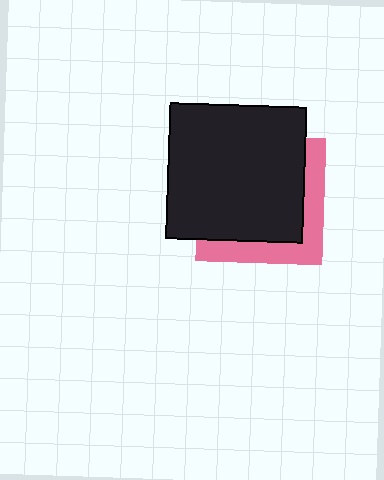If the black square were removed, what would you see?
You would see the complete pink square.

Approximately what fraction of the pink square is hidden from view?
Roughly 70% of the pink square is hidden behind the black square.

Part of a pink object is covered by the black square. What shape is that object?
It is a square.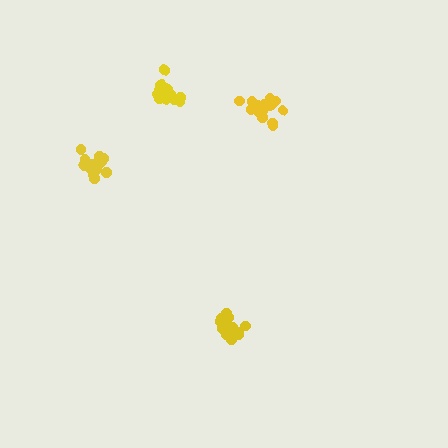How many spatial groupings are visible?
There are 4 spatial groupings.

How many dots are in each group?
Group 1: 17 dots, Group 2: 16 dots, Group 3: 18 dots, Group 4: 18 dots (69 total).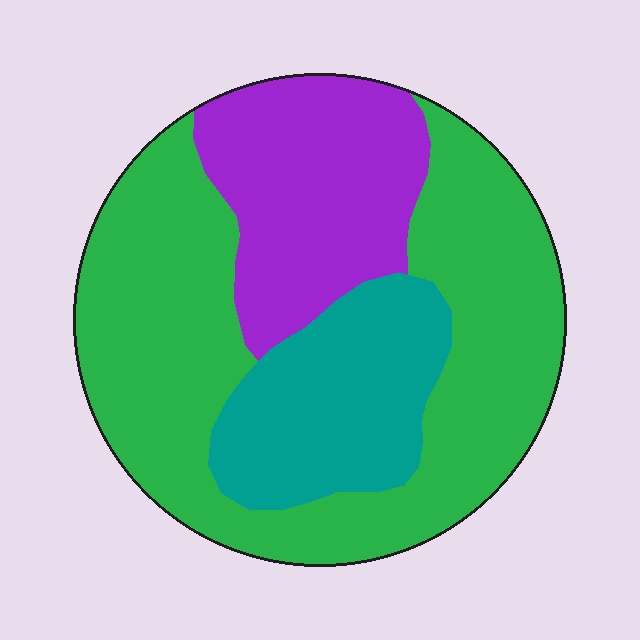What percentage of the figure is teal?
Teal covers around 20% of the figure.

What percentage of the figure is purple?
Purple covers roughly 25% of the figure.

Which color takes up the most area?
Green, at roughly 55%.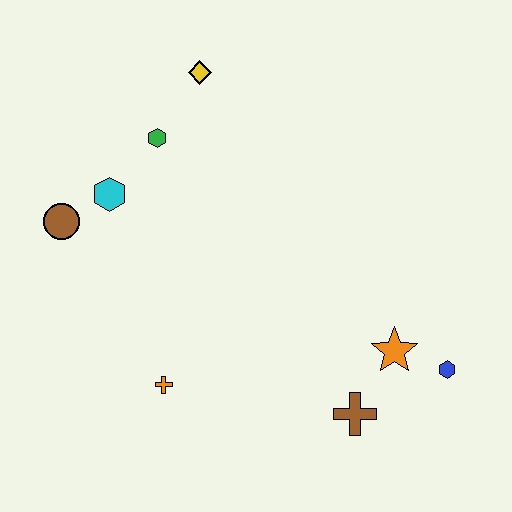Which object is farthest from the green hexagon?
The blue hexagon is farthest from the green hexagon.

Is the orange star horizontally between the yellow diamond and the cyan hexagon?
No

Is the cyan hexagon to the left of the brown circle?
No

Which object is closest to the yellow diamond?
The green hexagon is closest to the yellow diamond.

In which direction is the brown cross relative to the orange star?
The brown cross is below the orange star.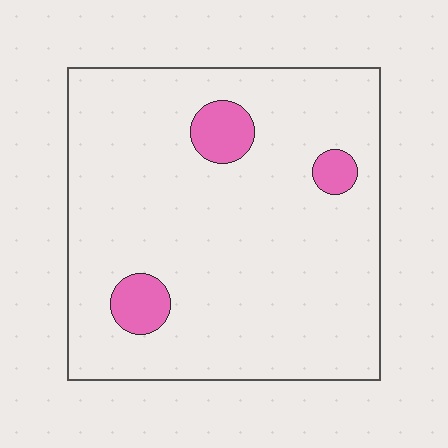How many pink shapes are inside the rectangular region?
3.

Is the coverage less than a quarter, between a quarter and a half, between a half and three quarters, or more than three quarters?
Less than a quarter.